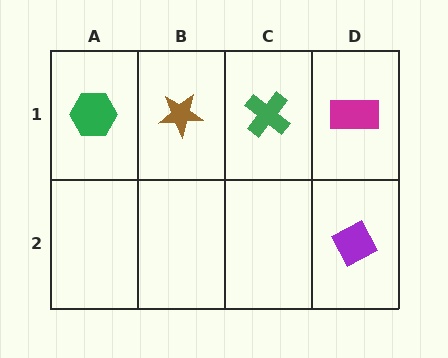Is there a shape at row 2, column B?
No, that cell is empty.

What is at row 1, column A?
A green hexagon.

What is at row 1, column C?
A green cross.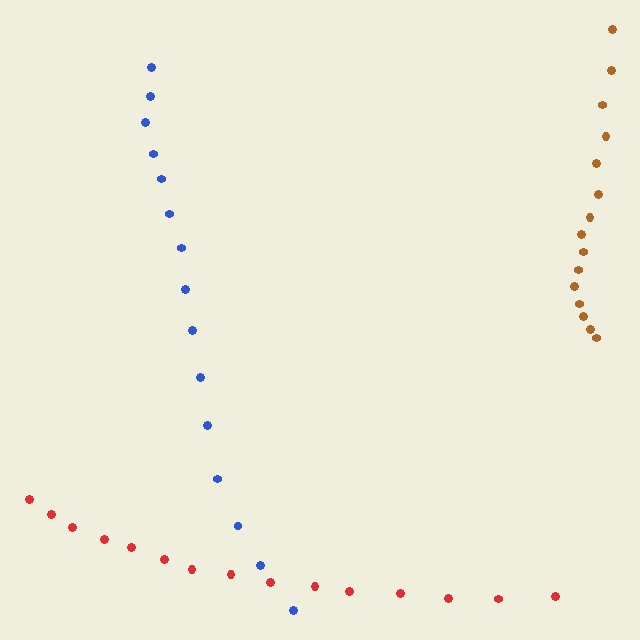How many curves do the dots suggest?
There are 3 distinct paths.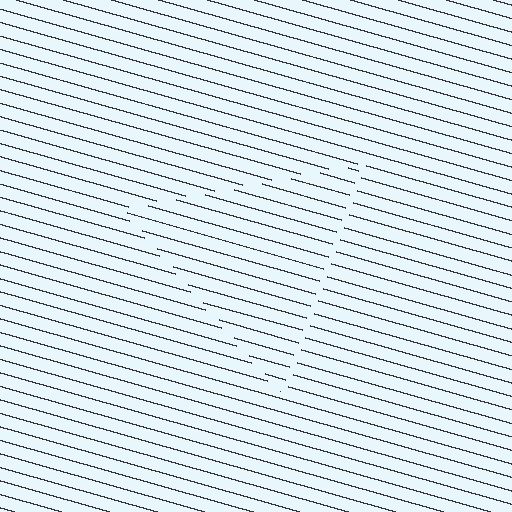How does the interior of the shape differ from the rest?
The interior of the shape contains the same grating, shifted by half a period — the contour is defined by the phase discontinuity where line-ends from the inner and outer gratings abut.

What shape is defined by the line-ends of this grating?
An illusory triangle. The interior of the shape contains the same grating, shifted by half a period — the contour is defined by the phase discontinuity where line-ends from the inner and outer gratings abut.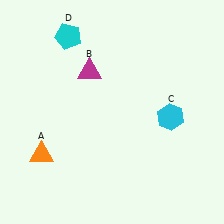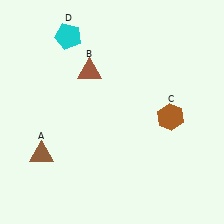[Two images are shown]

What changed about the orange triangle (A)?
In Image 1, A is orange. In Image 2, it changed to brown.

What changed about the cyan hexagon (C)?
In Image 1, C is cyan. In Image 2, it changed to brown.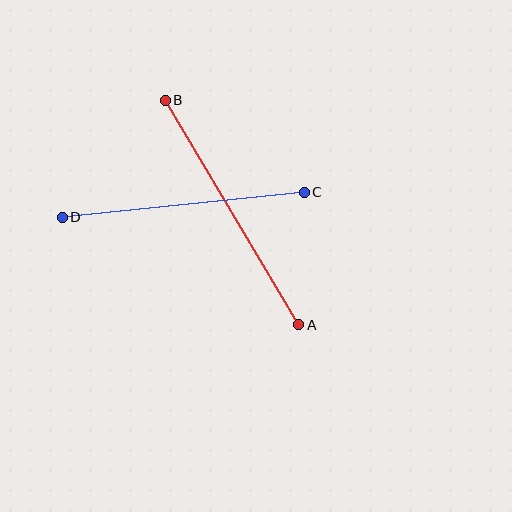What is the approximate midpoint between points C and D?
The midpoint is at approximately (183, 205) pixels.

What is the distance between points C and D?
The distance is approximately 243 pixels.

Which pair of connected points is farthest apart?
Points A and B are farthest apart.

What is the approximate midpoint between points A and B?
The midpoint is at approximately (232, 213) pixels.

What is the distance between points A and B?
The distance is approximately 261 pixels.